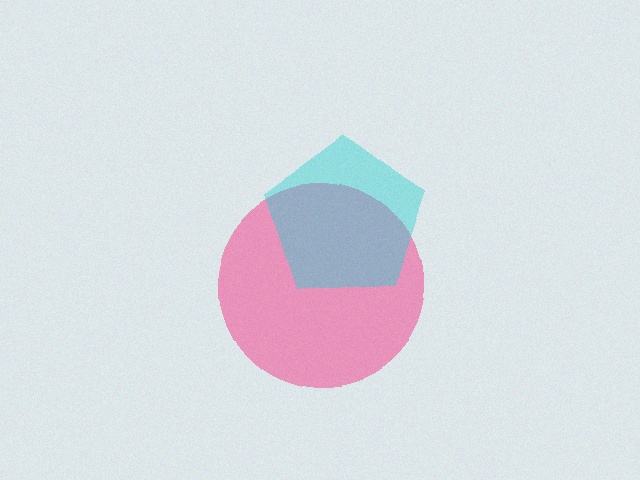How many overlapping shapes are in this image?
There are 2 overlapping shapes in the image.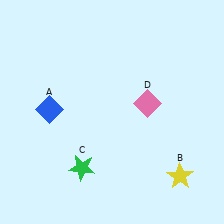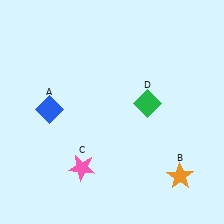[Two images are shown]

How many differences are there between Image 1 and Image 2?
There are 3 differences between the two images.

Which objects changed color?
B changed from yellow to orange. C changed from green to pink. D changed from pink to green.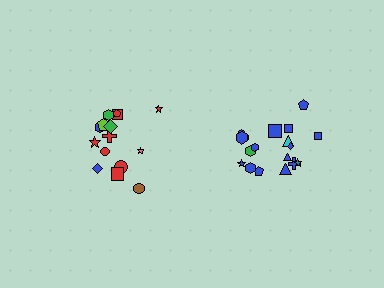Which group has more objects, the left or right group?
The right group.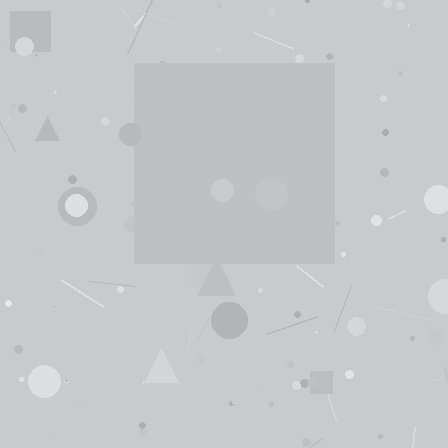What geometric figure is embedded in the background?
A square is embedded in the background.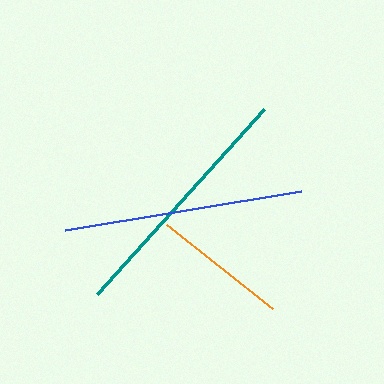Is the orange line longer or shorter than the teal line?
The teal line is longer than the orange line.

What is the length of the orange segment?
The orange segment is approximately 135 pixels long.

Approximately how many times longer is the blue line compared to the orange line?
The blue line is approximately 1.8 times the length of the orange line.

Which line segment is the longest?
The teal line is the longest at approximately 249 pixels.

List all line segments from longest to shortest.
From longest to shortest: teal, blue, orange.